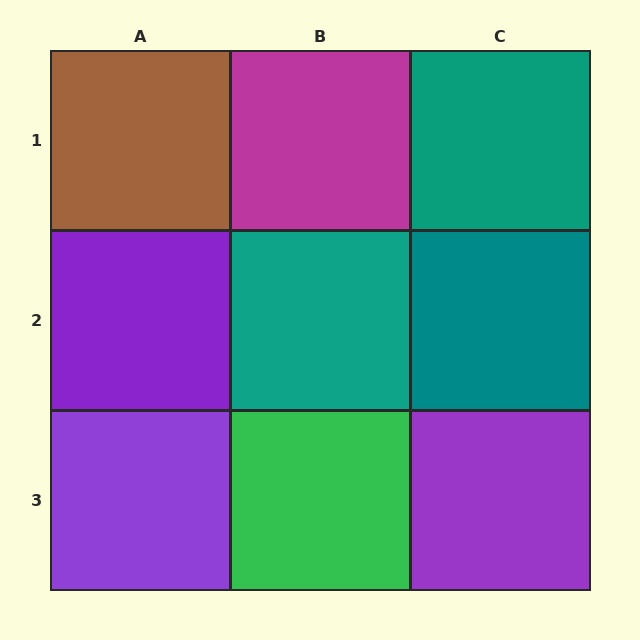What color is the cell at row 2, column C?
Teal.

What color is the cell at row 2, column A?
Purple.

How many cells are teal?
3 cells are teal.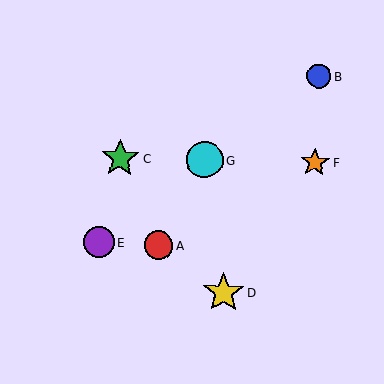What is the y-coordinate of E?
Object E is at y≈242.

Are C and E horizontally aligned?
No, C is at y≈158 and E is at y≈242.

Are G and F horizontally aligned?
Yes, both are at y≈160.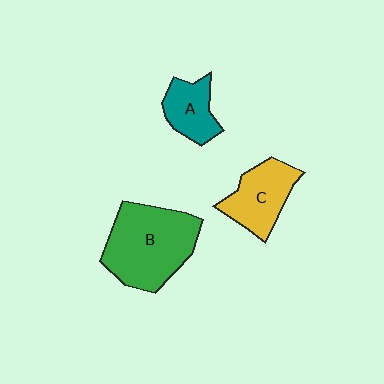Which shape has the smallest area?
Shape A (teal).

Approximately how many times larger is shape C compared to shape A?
Approximately 1.4 times.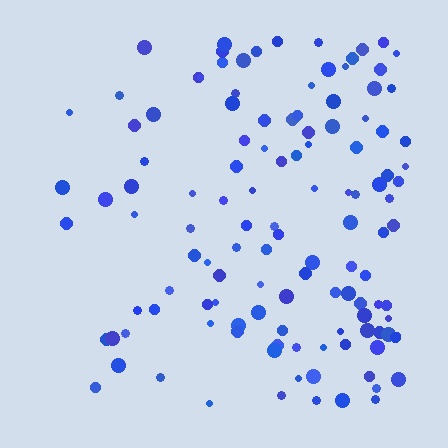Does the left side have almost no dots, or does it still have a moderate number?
Still a moderate number, just noticeably fewer than the right.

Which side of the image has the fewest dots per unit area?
The left.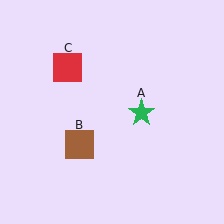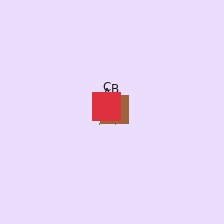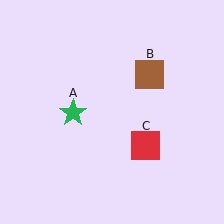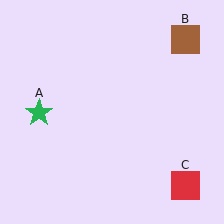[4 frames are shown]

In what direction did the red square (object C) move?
The red square (object C) moved down and to the right.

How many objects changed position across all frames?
3 objects changed position: green star (object A), brown square (object B), red square (object C).